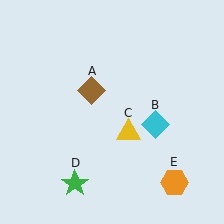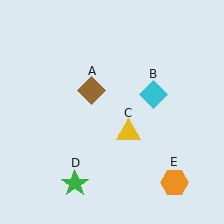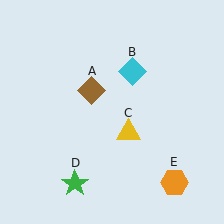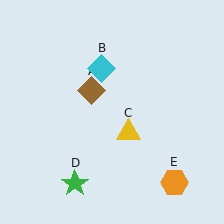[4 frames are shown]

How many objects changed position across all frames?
1 object changed position: cyan diamond (object B).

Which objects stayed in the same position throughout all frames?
Brown diamond (object A) and yellow triangle (object C) and green star (object D) and orange hexagon (object E) remained stationary.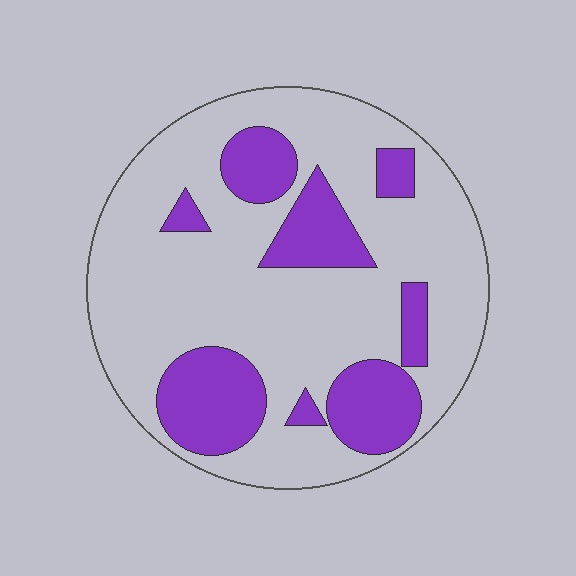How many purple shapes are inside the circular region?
8.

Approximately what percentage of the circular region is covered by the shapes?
Approximately 25%.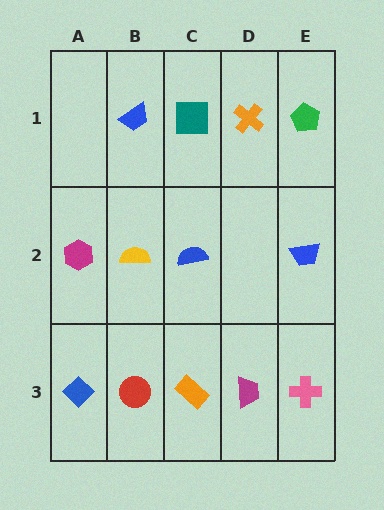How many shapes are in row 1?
4 shapes.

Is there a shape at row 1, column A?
No, that cell is empty.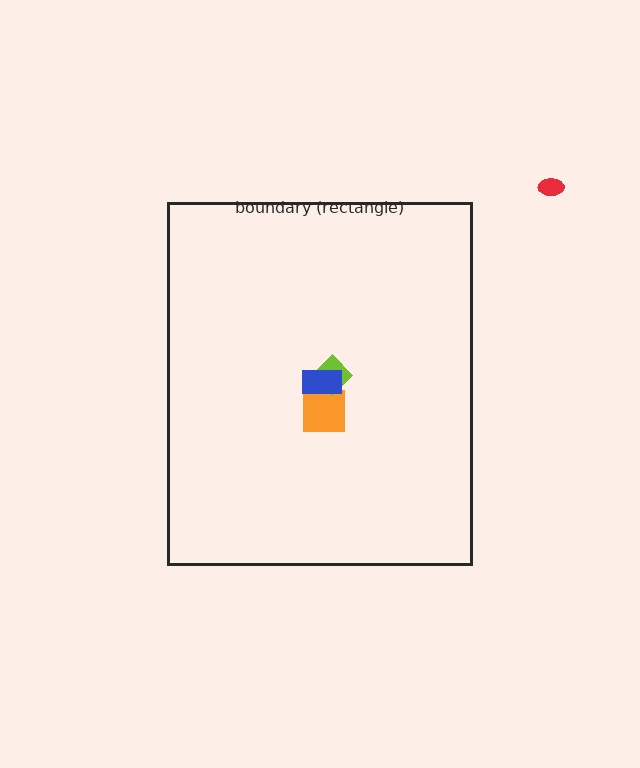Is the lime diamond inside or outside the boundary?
Inside.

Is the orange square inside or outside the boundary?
Inside.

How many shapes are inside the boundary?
3 inside, 1 outside.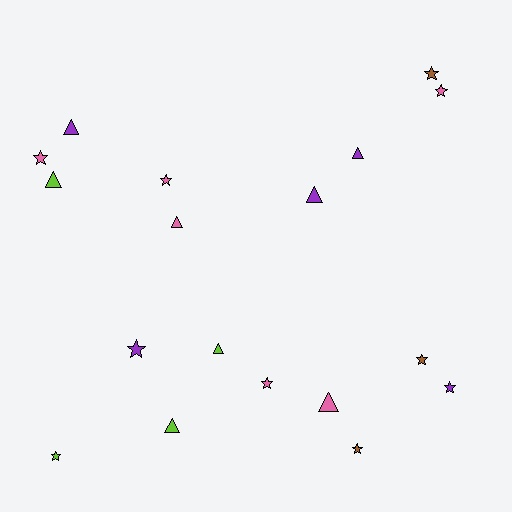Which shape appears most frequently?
Star, with 10 objects.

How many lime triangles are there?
There are 3 lime triangles.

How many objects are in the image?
There are 18 objects.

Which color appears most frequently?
Pink, with 6 objects.